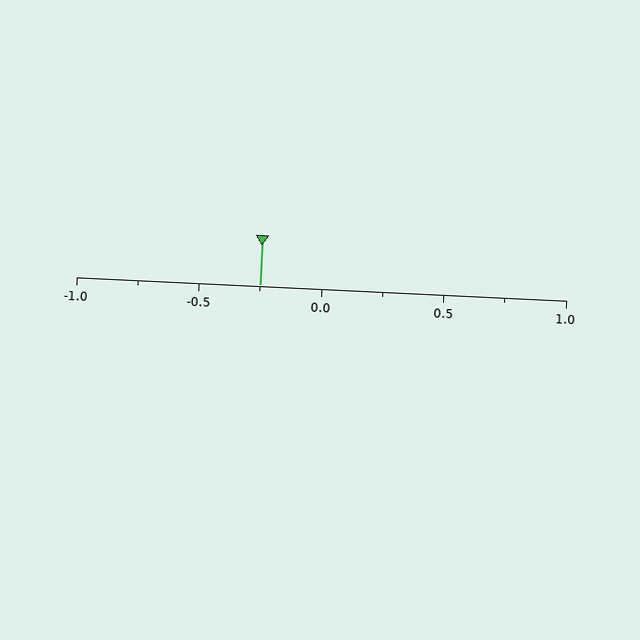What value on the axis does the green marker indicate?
The marker indicates approximately -0.25.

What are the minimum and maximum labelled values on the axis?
The axis runs from -1.0 to 1.0.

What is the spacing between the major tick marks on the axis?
The major ticks are spaced 0.5 apart.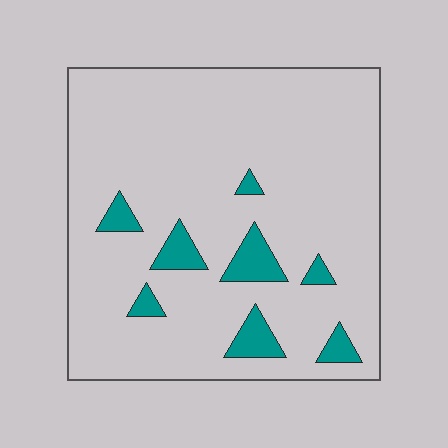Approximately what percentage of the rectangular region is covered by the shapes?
Approximately 10%.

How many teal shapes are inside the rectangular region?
8.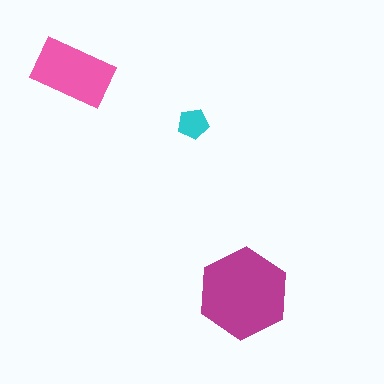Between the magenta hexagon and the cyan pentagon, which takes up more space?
The magenta hexagon.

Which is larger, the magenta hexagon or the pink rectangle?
The magenta hexagon.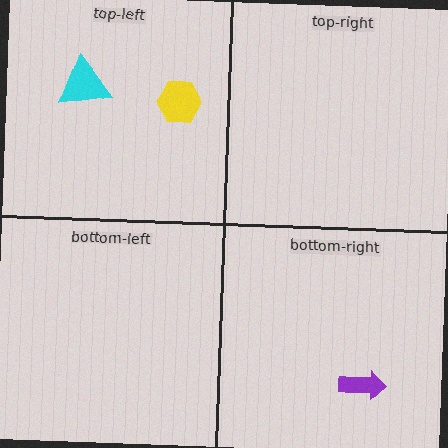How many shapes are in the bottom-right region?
1.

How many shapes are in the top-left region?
2.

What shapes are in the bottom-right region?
The purple arrow.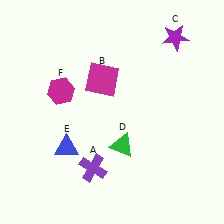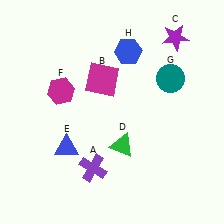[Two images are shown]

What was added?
A teal circle (G), a blue hexagon (H) were added in Image 2.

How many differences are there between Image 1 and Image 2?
There are 2 differences between the two images.